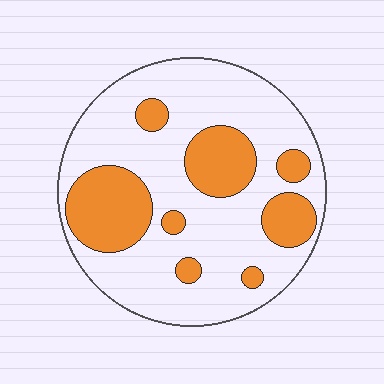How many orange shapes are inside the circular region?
8.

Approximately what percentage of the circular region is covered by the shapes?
Approximately 30%.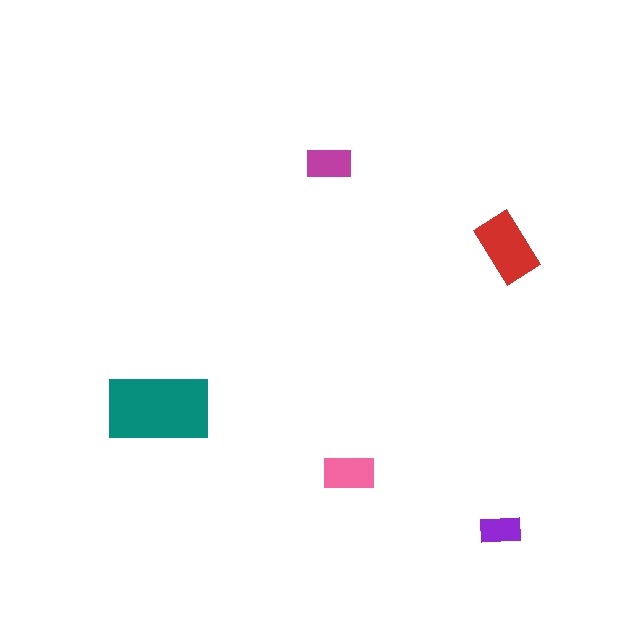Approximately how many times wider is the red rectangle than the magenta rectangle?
About 1.5 times wider.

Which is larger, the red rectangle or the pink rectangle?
The red one.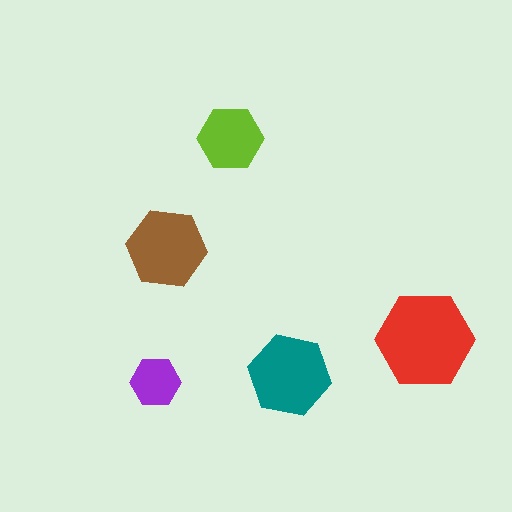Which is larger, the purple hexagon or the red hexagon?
The red one.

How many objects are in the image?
There are 5 objects in the image.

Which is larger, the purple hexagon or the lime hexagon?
The lime one.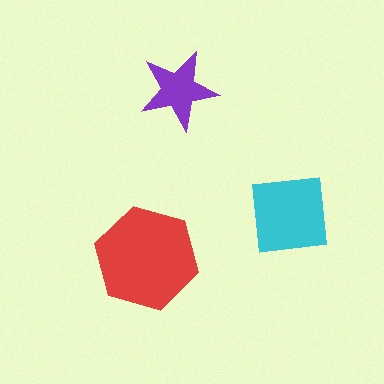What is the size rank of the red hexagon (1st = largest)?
1st.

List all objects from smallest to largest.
The purple star, the cyan square, the red hexagon.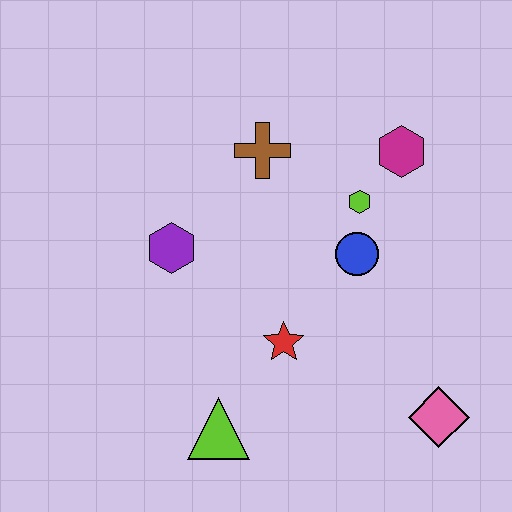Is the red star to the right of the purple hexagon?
Yes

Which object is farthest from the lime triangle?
The magenta hexagon is farthest from the lime triangle.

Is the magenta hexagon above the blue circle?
Yes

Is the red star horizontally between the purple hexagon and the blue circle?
Yes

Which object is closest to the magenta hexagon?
The lime hexagon is closest to the magenta hexagon.